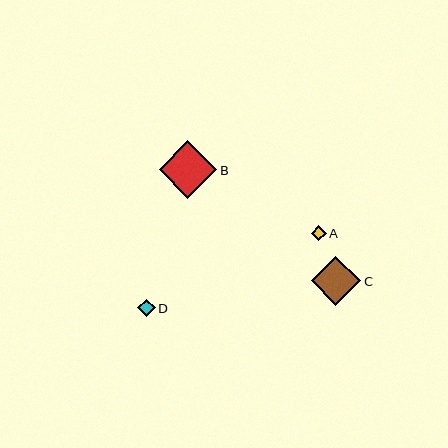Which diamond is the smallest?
Diamond A is the smallest with a size of approximately 15 pixels.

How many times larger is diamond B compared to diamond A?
Diamond B is approximately 3.8 times the size of diamond A.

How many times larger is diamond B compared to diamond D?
Diamond B is approximately 3.3 times the size of diamond D.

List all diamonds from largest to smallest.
From largest to smallest: B, C, D, A.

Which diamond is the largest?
Diamond B is the largest with a size of approximately 57 pixels.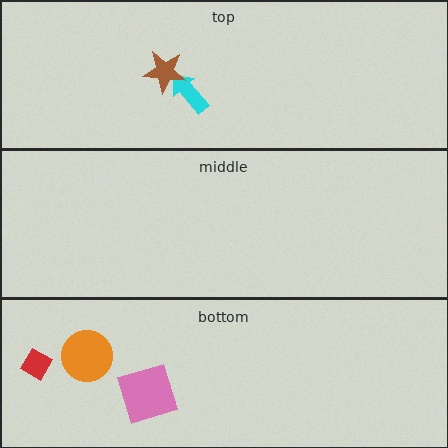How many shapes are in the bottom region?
3.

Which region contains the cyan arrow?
The top region.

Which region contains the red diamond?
The bottom region.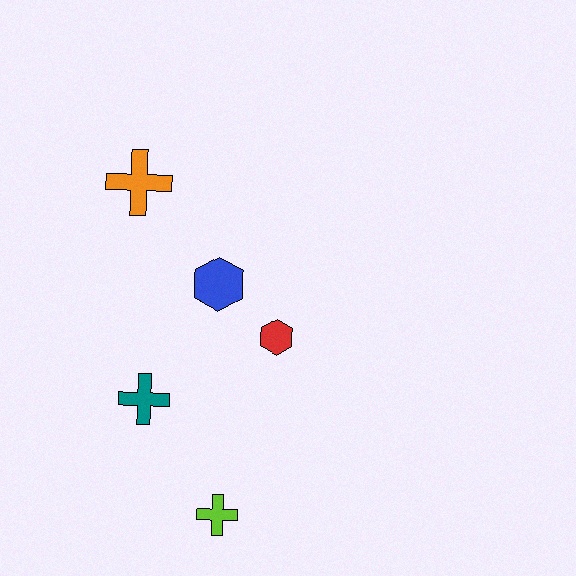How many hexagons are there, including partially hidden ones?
There are 2 hexagons.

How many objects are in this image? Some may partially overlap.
There are 5 objects.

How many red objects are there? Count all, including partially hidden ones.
There is 1 red object.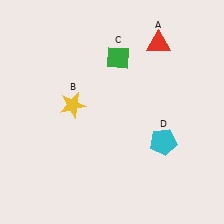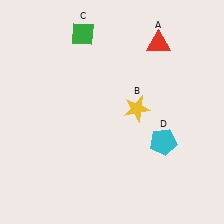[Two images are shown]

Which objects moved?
The objects that moved are: the yellow star (B), the green diamond (C).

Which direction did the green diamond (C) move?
The green diamond (C) moved left.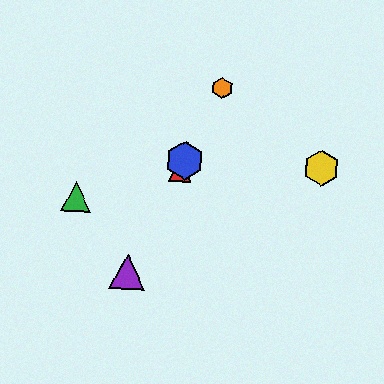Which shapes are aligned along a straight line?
The red triangle, the blue hexagon, the purple triangle, the orange hexagon are aligned along a straight line.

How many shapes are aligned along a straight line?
4 shapes (the red triangle, the blue hexagon, the purple triangle, the orange hexagon) are aligned along a straight line.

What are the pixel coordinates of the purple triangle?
The purple triangle is at (127, 272).